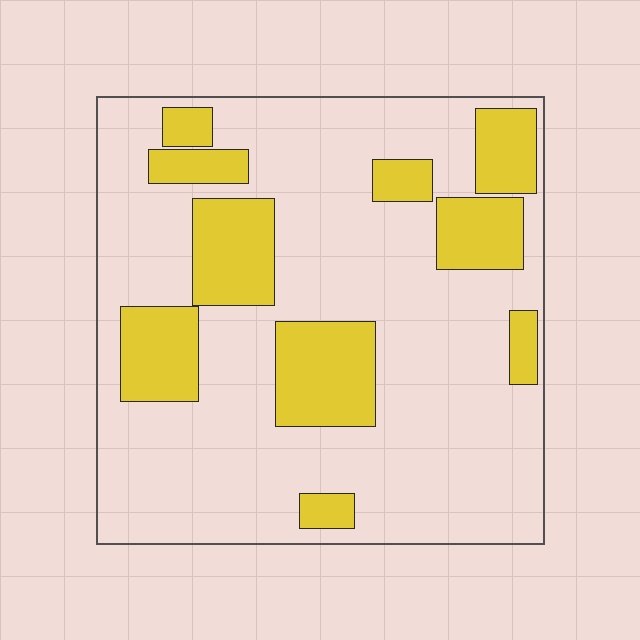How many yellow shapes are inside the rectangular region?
10.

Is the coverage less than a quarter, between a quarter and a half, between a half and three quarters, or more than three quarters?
Between a quarter and a half.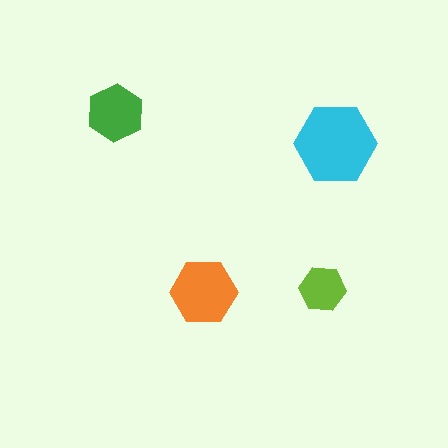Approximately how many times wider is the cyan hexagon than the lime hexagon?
About 2 times wider.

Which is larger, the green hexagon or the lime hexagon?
The green one.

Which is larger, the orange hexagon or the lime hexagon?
The orange one.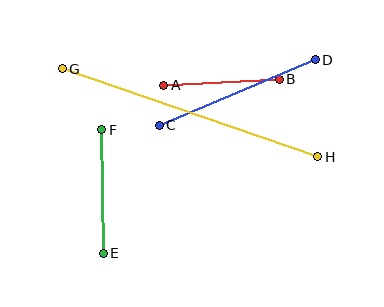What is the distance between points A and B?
The distance is approximately 115 pixels.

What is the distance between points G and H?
The distance is approximately 270 pixels.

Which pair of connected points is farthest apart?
Points G and H are farthest apart.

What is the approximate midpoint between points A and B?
The midpoint is at approximately (221, 82) pixels.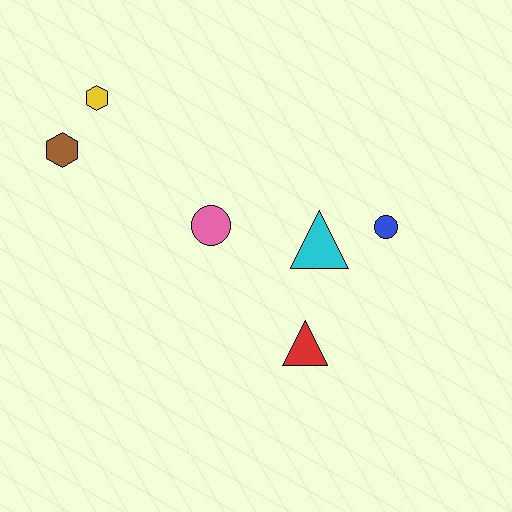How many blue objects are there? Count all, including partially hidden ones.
There is 1 blue object.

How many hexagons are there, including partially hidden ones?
There are 2 hexagons.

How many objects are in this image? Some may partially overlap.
There are 6 objects.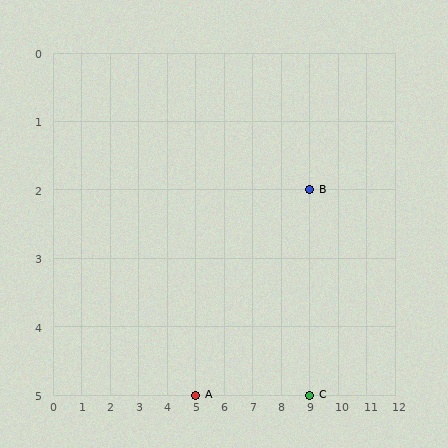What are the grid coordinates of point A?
Point A is at grid coordinates (5, 5).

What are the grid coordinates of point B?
Point B is at grid coordinates (9, 2).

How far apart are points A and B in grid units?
Points A and B are 4 columns and 3 rows apart (about 5.0 grid units diagonally).